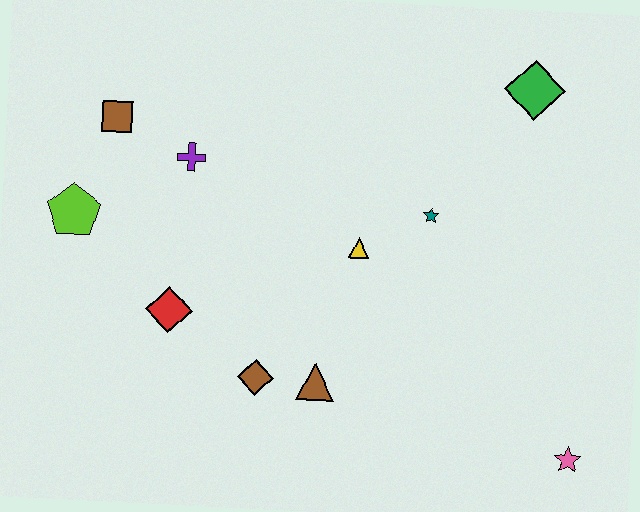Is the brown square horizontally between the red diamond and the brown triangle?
No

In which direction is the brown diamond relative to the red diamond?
The brown diamond is to the right of the red diamond.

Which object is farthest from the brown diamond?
The green diamond is farthest from the brown diamond.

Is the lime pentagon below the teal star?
Yes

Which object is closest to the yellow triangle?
The teal star is closest to the yellow triangle.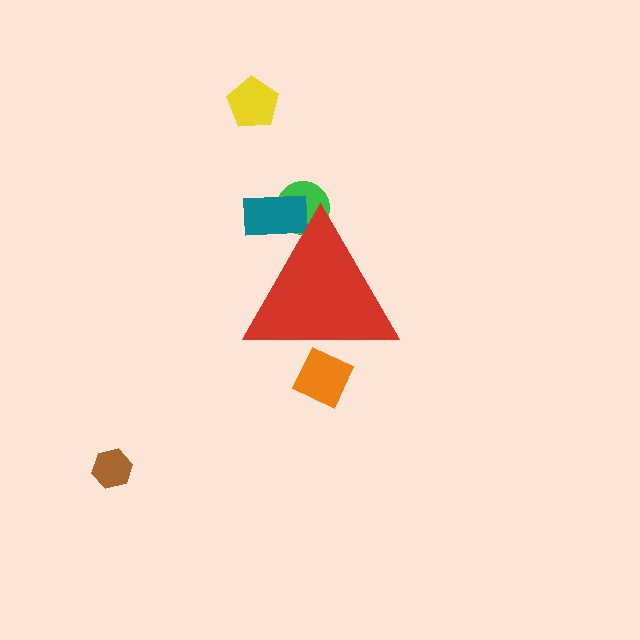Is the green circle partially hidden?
Yes, the green circle is partially hidden behind the red triangle.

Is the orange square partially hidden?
Yes, the orange square is partially hidden behind the red triangle.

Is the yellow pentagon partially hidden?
No, the yellow pentagon is fully visible.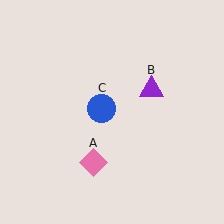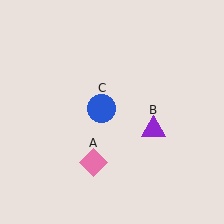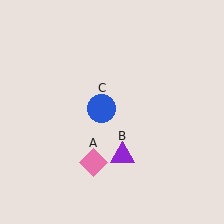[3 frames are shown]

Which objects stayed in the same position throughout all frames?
Pink diamond (object A) and blue circle (object C) remained stationary.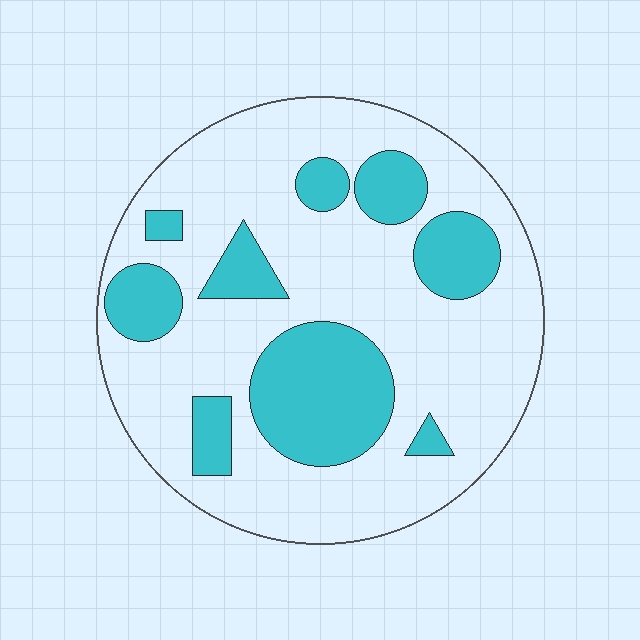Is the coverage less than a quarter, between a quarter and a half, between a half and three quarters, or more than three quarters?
Between a quarter and a half.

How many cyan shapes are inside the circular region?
9.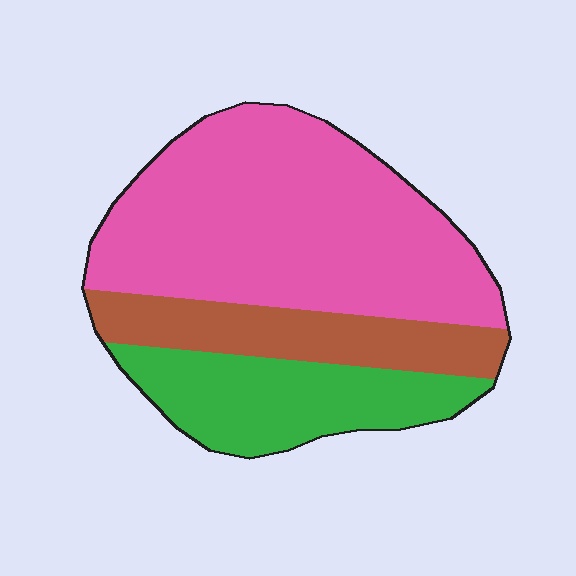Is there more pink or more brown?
Pink.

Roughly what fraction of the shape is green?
Green covers about 25% of the shape.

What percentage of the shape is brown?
Brown covers 20% of the shape.